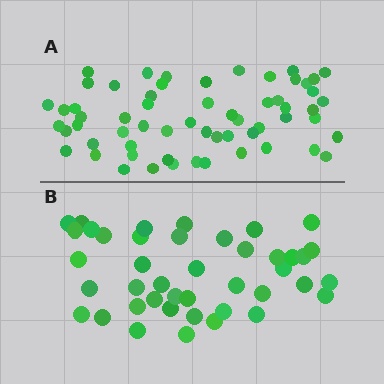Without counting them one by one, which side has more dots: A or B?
Region A (the top region) has more dots.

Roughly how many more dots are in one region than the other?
Region A has approximately 20 more dots than region B.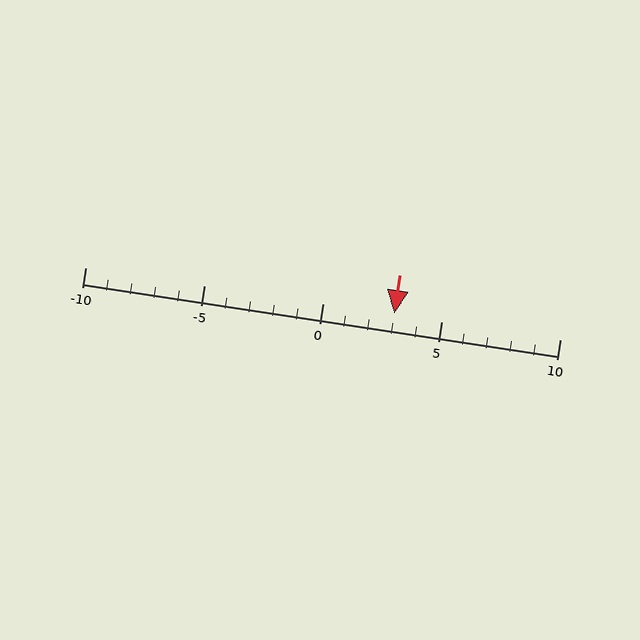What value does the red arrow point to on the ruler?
The red arrow points to approximately 3.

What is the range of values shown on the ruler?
The ruler shows values from -10 to 10.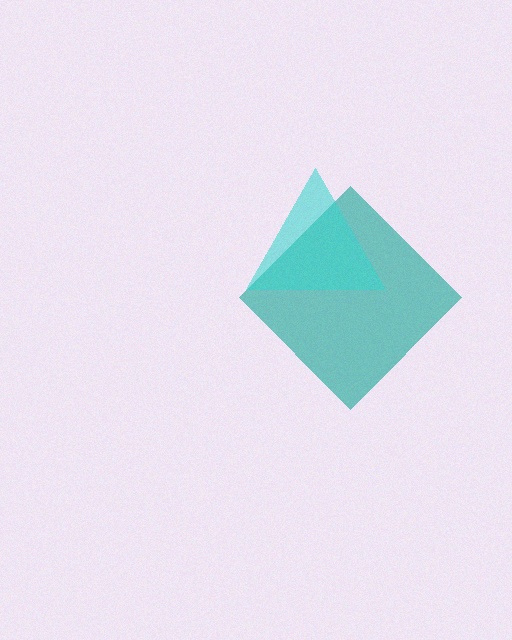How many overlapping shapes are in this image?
There are 2 overlapping shapes in the image.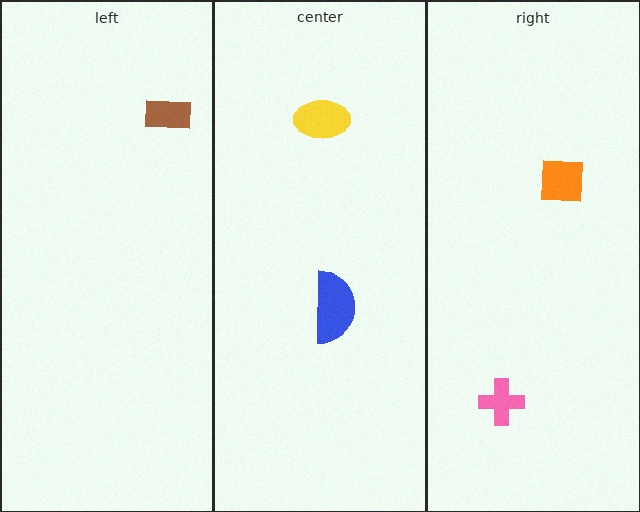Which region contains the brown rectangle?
The left region.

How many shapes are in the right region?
2.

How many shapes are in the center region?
2.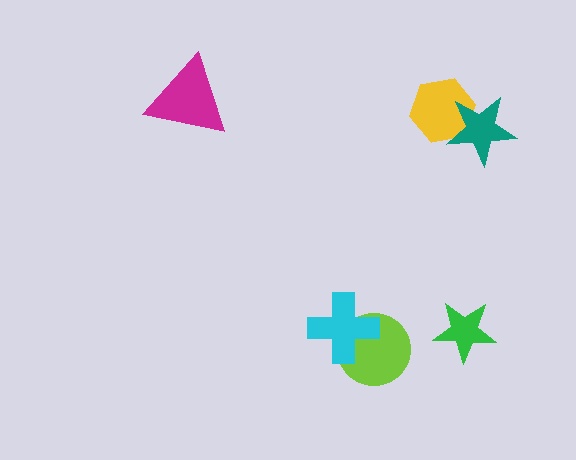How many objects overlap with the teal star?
1 object overlaps with the teal star.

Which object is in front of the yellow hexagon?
The teal star is in front of the yellow hexagon.